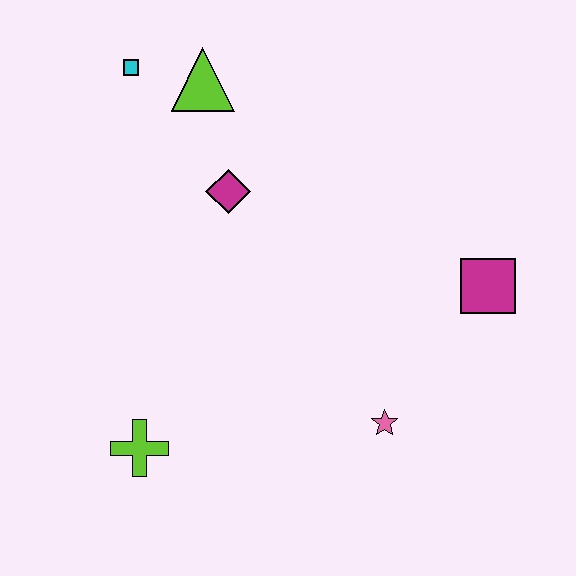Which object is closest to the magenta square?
The pink star is closest to the magenta square.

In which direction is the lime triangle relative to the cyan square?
The lime triangle is to the right of the cyan square.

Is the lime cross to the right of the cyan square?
Yes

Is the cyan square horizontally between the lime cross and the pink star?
No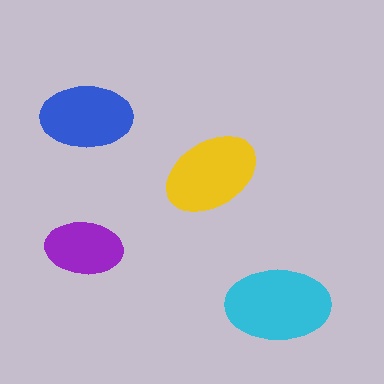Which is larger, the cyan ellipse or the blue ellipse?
The cyan one.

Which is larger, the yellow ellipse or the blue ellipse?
The yellow one.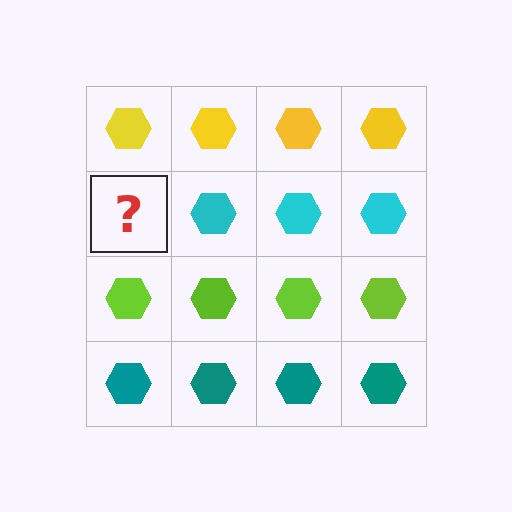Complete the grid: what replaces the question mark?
The question mark should be replaced with a cyan hexagon.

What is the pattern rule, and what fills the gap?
The rule is that each row has a consistent color. The gap should be filled with a cyan hexagon.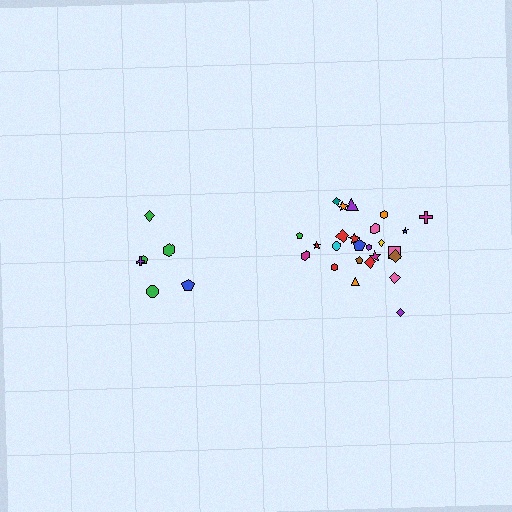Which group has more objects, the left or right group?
The right group.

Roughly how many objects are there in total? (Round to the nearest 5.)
Roughly 30 objects in total.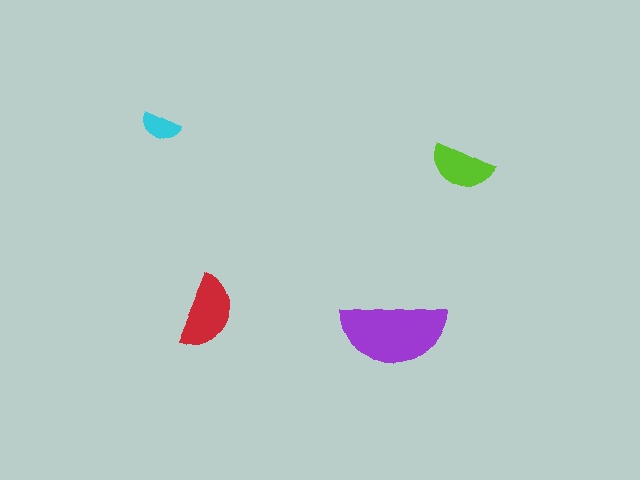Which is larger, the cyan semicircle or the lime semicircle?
The lime one.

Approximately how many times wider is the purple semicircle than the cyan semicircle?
About 2.5 times wider.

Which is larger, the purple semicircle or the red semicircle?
The purple one.